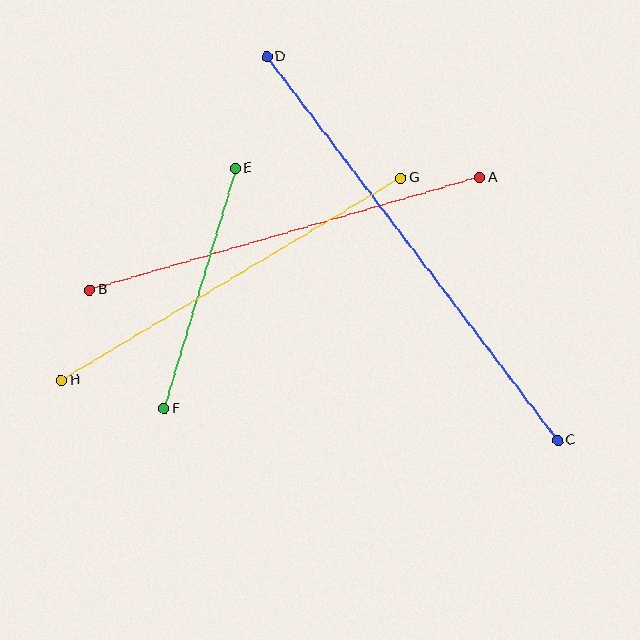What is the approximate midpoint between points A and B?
The midpoint is at approximately (285, 234) pixels.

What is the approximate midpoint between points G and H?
The midpoint is at approximately (231, 279) pixels.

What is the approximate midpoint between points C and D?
The midpoint is at approximately (412, 249) pixels.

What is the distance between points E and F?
The distance is approximately 251 pixels.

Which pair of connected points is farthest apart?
Points C and D are farthest apart.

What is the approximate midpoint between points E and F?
The midpoint is at approximately (200, 289) pixels.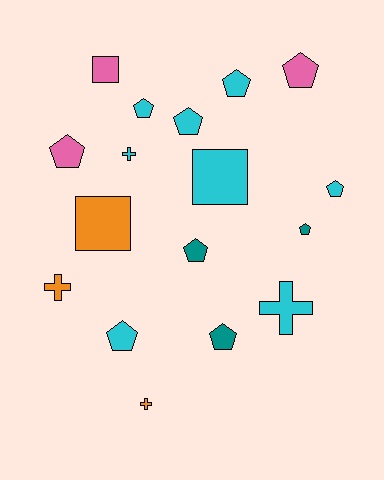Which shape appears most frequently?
Pentagon, with 10 objects.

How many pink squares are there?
There is 1 pink square.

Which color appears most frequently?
Cyan, with 8 objects.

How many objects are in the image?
There are 17 objects.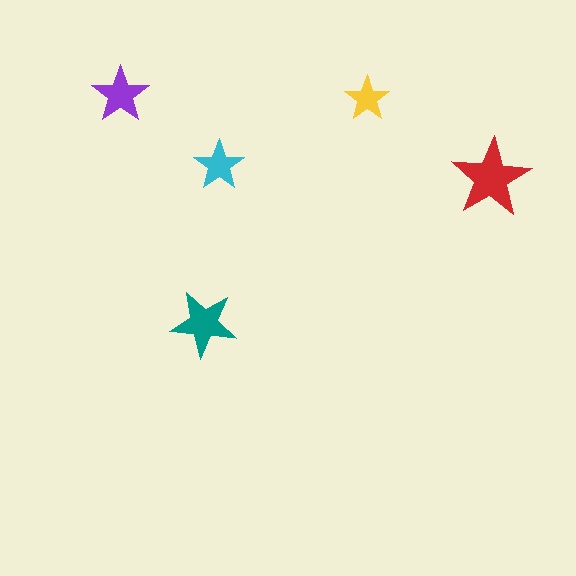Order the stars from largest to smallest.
the red one, the teal one, the purple one, the cyan one, the yellow one.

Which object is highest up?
The purple star is topmost.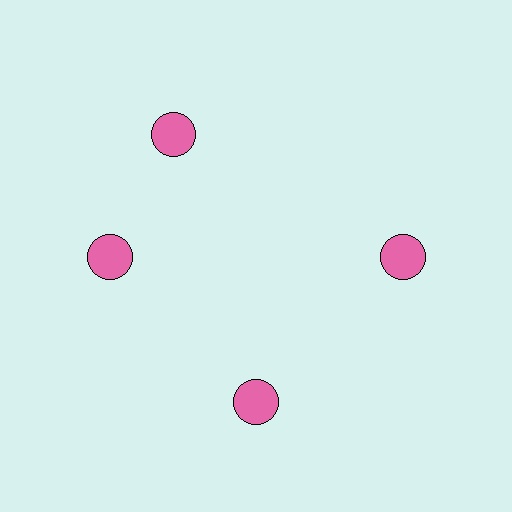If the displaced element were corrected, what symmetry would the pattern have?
It would have 4-fold rotational symmetry — the pattern would map onto itself every 90 degrees.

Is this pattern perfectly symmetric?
No. The 4 pink circles are arranged in a ring, but one element near the 12 o'clock position is rotated out of alignment along the ring, breaking the 4-fold rotational symmetry.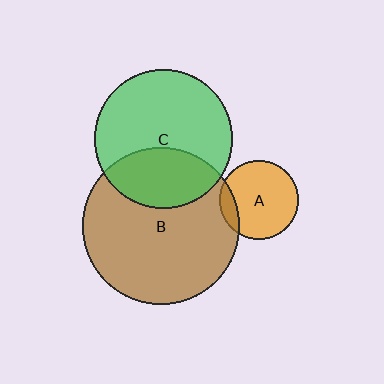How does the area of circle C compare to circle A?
Approximately 3.1 times.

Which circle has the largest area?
Circle B (brown).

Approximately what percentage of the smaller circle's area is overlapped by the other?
Approximately 35%.